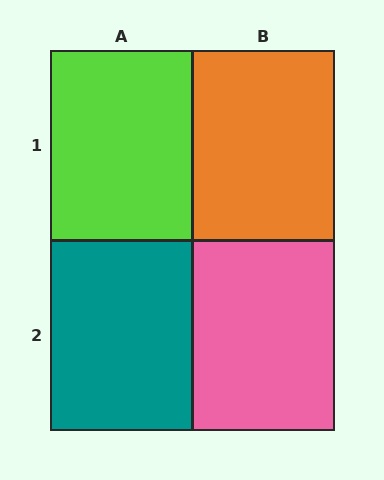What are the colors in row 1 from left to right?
Lime, orange.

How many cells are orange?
1 cell is orange.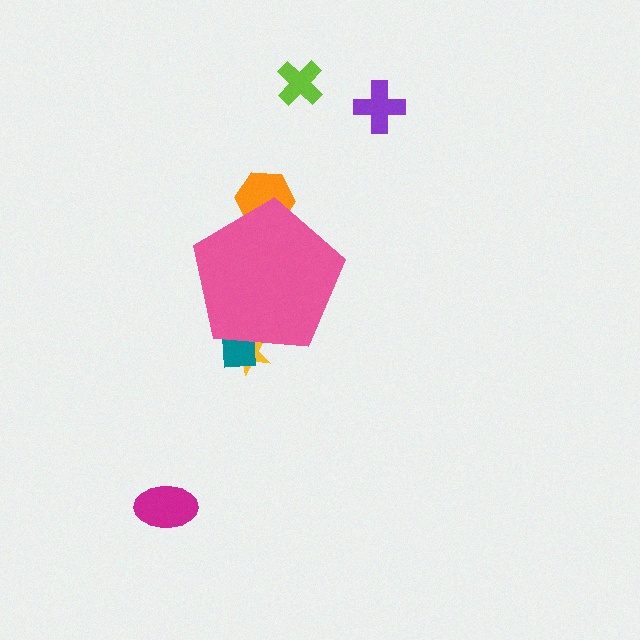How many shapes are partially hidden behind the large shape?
3 shapes are partially hidden.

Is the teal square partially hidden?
Yes, the teal square is partially hidden behind the pink pentagon.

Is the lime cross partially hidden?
No, the lime cross is fully visible.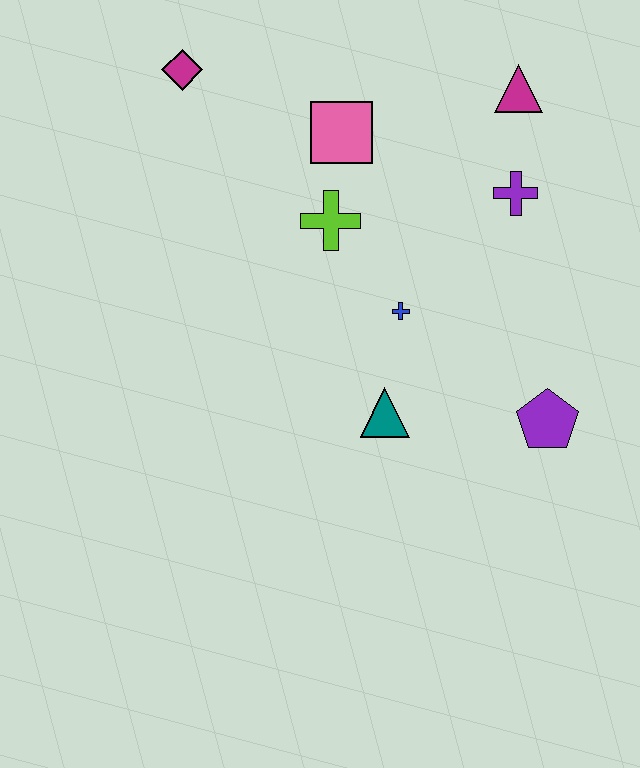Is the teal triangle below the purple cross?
Yes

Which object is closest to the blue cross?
The teal triangle is closest to the blue cross.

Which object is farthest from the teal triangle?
The magenta diamond is farthest from the teal triangle.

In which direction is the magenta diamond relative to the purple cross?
The magenta diamond is to the left of the purple cross.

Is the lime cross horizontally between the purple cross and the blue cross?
No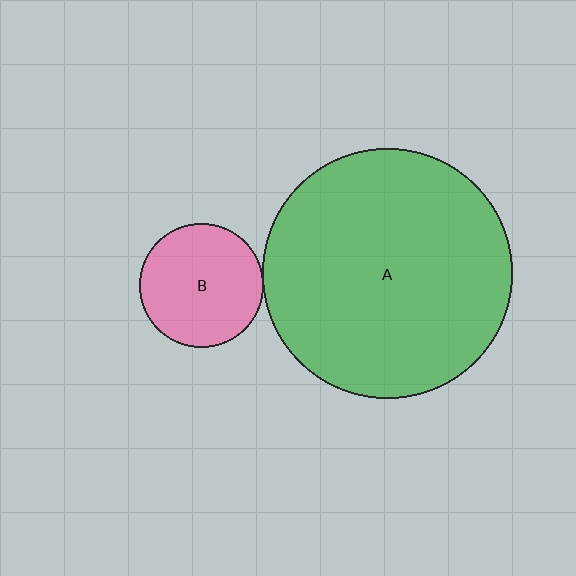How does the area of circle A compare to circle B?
Approximately 4.1 times.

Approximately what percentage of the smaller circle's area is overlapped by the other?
Approximately 5%.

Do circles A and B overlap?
Yes.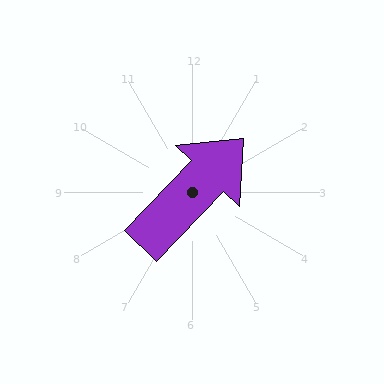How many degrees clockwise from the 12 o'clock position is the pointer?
Approximately 44 degrees.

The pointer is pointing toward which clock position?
Roughly 1 o'clock.